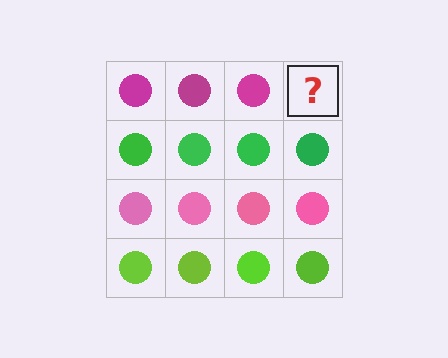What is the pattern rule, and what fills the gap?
The rule is that each row has a consistent color. The gap should be filled with a magenta circle.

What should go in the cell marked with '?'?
The missing cell should contain a magenta circle.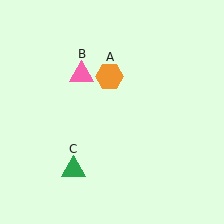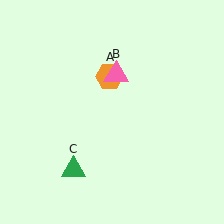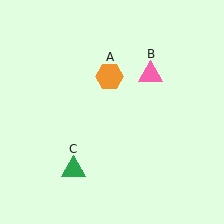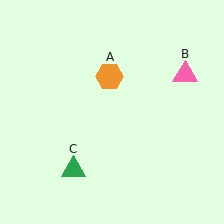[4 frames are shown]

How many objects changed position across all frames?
1 object changed position: pink triangle (object B).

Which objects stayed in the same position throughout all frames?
Orange hexagon (object A) and green triangle (object C) remained stationary.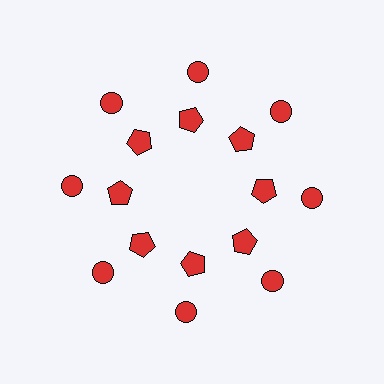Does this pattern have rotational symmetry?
Yes, this pattern has 8-fold rotational symmetry. It looks the same after rotating 45 degrees around the center.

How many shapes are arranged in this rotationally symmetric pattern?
There are 16 shapes, arranged in 8 groups of 2.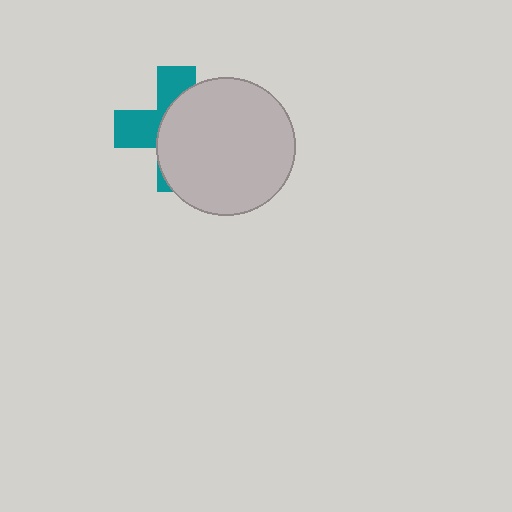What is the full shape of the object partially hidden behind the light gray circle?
The partially hidden object is a teal cross.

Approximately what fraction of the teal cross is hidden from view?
Roughly 61% of the teal cross is hidden behind the light gray circle.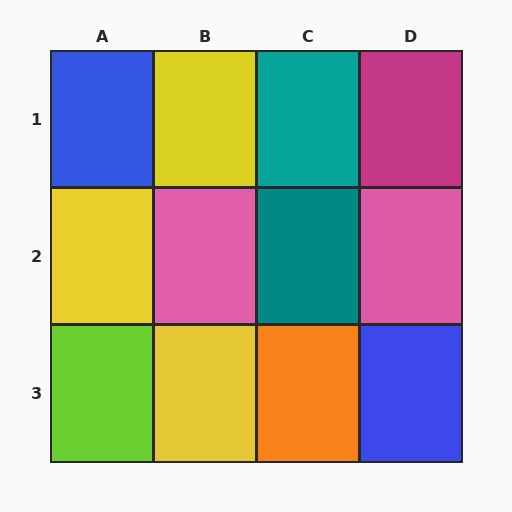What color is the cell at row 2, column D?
Pink.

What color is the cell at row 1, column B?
Yellow.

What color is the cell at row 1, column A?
Blue.